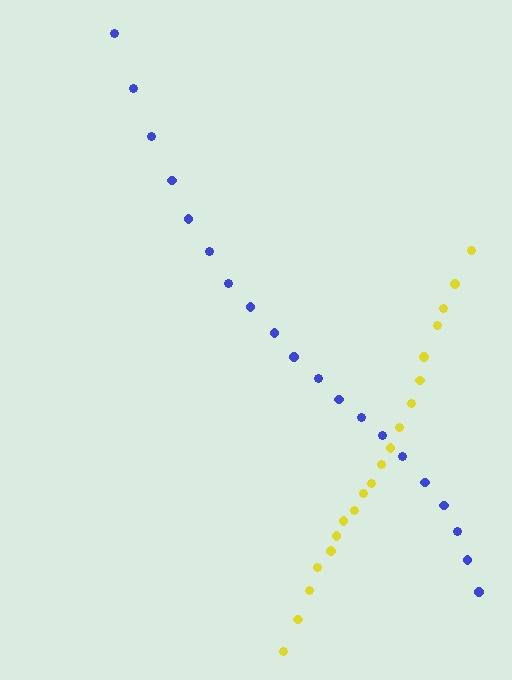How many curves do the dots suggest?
There are 2 distinct paths.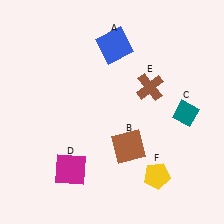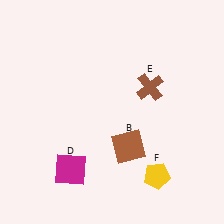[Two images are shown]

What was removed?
The blue square (A), the teal diamond (C) were removed in Image 2.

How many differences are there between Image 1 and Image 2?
There are 2 differences between the two images.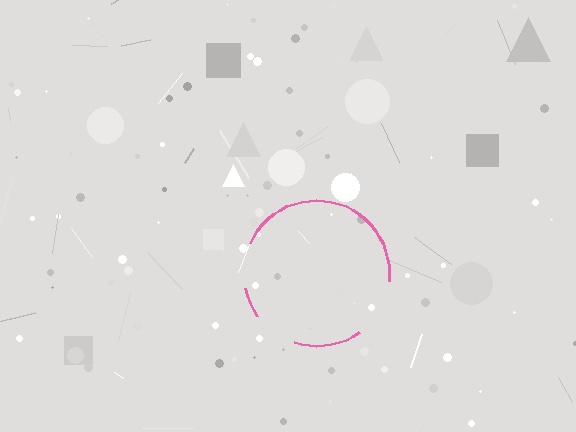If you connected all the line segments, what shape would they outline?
They would outline a circle.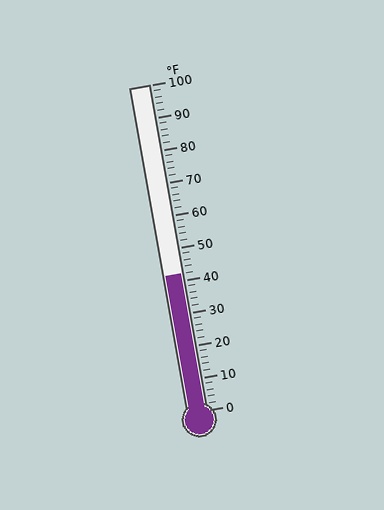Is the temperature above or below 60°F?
The temperature is below 60°F.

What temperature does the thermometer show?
The thermometer shows approximately 42°F.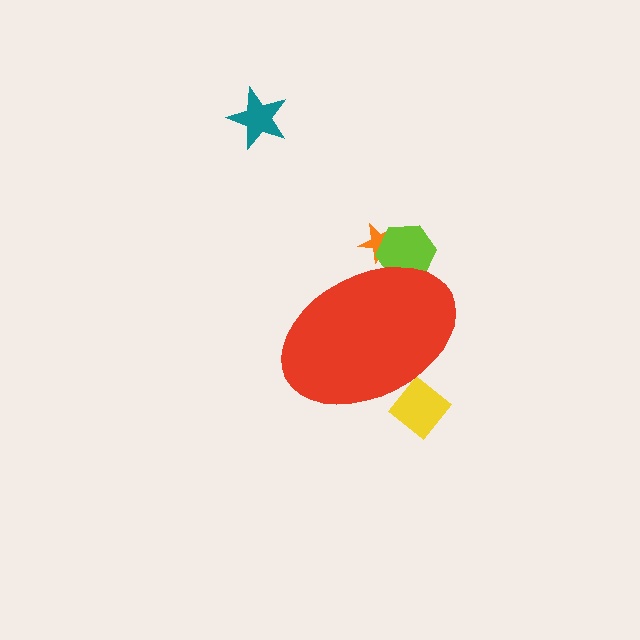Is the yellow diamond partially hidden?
Yes, the yellow diamond is partially hidden behind the red ellipse.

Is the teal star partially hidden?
No, the teal star is fully visible.